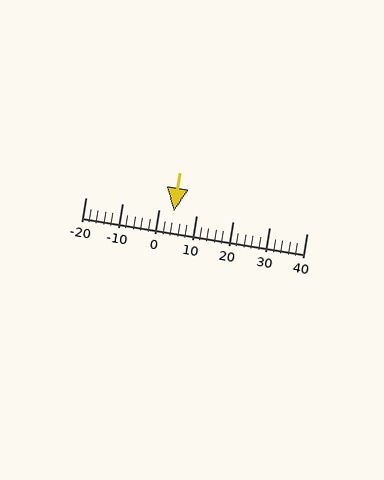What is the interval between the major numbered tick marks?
The major tick marks are spaced 10 units apart.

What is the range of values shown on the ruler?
The ruler shows values from -20 to 40.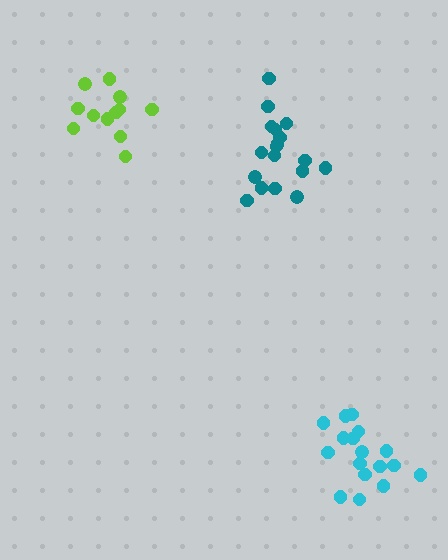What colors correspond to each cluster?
The clusters are colored: cyan, lime, teal.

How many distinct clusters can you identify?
There are 3 distinct clusters.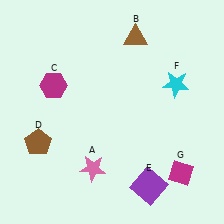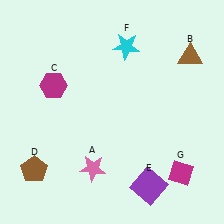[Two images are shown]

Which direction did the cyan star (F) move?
The cyan star (F) moved left.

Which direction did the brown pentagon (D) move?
The brown pentagon (D) moved down.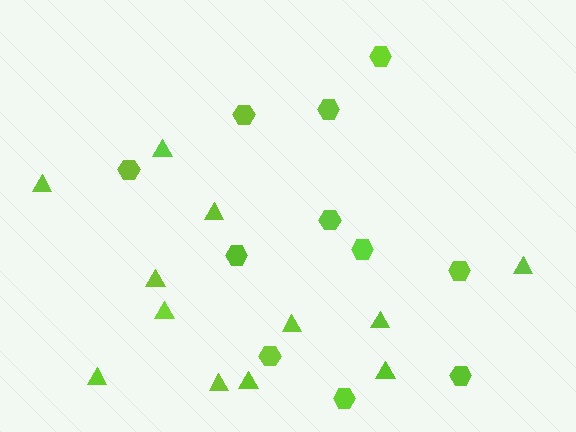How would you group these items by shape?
There are 2 groups: one group of triangles (12) and one group of hexagons (11).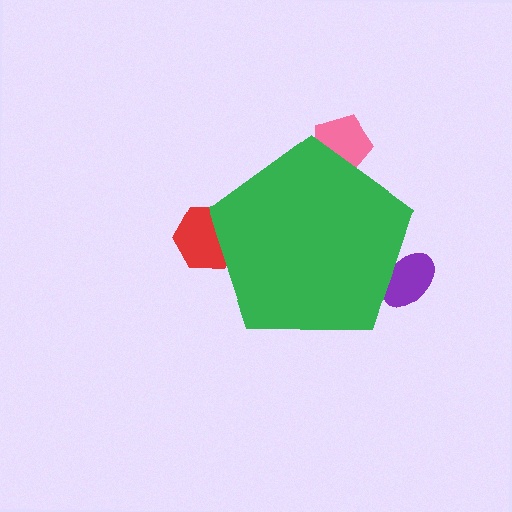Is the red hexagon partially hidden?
Yes, the red hexagon is partially hidden behind the green pentagon.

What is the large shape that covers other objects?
A green pentagon.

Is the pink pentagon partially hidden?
Yes, the pink pentagon is partially hidden behind the green pentagon.